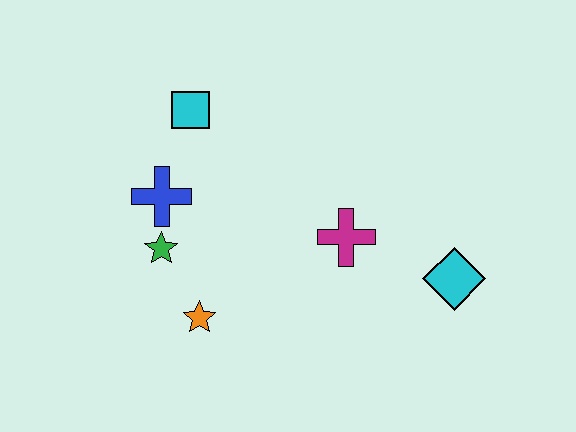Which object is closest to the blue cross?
The green star is closest to the blue cross.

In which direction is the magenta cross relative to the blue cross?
The magenta cross is to the right of the blue cross.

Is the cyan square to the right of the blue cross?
Yes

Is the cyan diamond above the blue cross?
No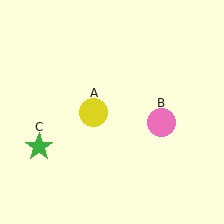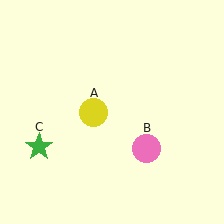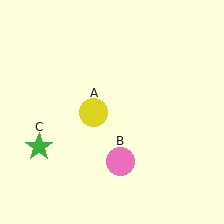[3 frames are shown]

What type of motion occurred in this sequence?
The pink circle (object B) rotated clockwise around the center of the scene.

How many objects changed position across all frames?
1 object changed position: pink circle (object B).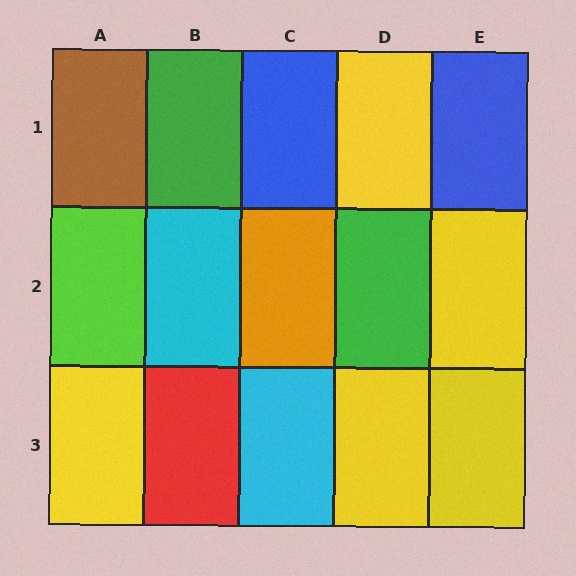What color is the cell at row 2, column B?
Cyan.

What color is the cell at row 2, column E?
Yellow.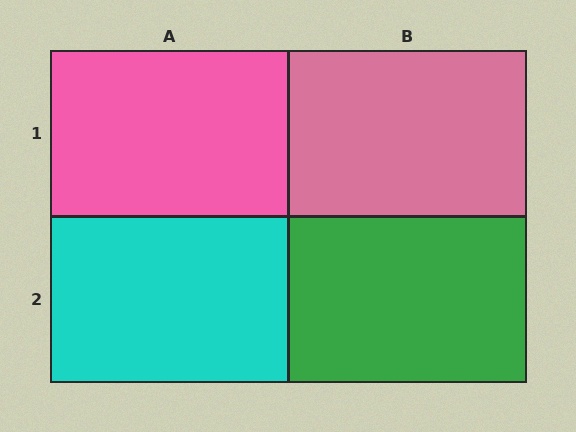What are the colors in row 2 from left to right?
Cyan, green.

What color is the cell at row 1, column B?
Pink.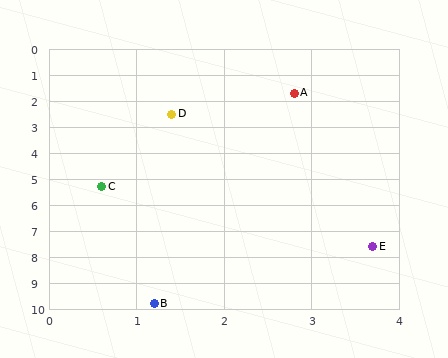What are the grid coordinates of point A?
Point A is at approximately (2.8, 1.7).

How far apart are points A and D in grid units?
Points A and D are about 1.6 grid units apart.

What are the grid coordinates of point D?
Point D is at approximately (1.4, 2.5).